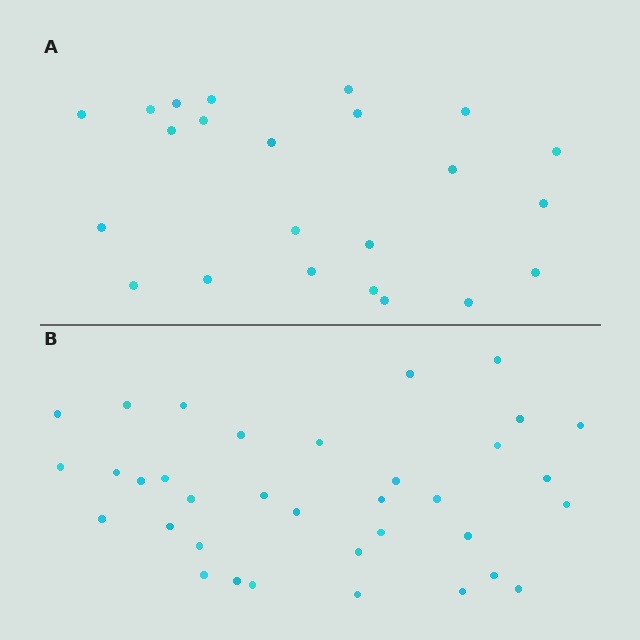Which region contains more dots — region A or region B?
Region B (the bottom region) has more dots.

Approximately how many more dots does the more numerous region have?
Region B has roughly 12 or so more dots than region A.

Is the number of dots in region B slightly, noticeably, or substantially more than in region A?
Region B has substantially more. The ratio is roughly 1.5 to 1.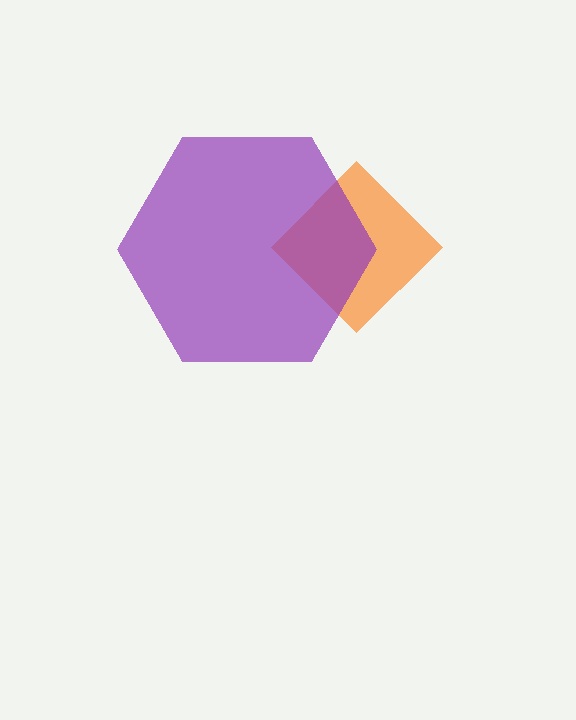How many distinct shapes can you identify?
There are 2 distinct shapes: an orange diamond, a purple hexagon.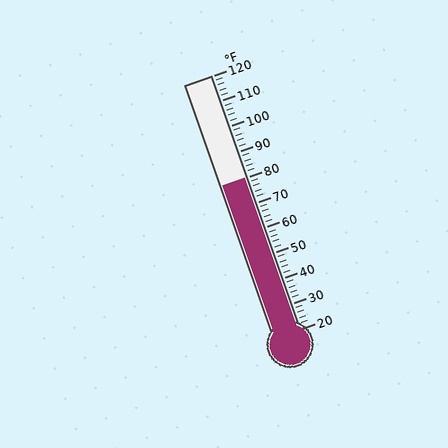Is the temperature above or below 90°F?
The temperature is below 90°F.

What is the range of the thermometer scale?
The thermometer scale ranges from 20°F to 120°F.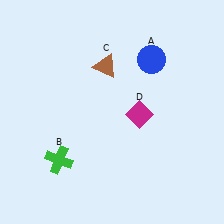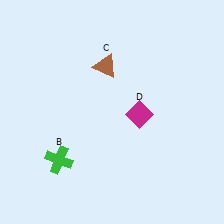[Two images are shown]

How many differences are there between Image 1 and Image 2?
There is 1 difference between the two images.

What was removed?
The blue circle (A) was removed in Image 2.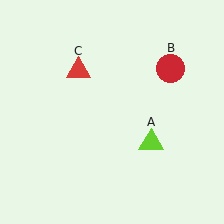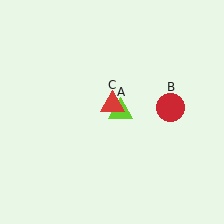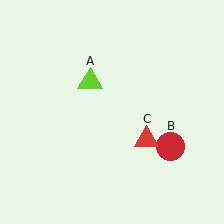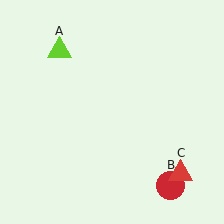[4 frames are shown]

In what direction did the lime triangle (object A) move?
The lime triangle (object A) moved up and to the left.